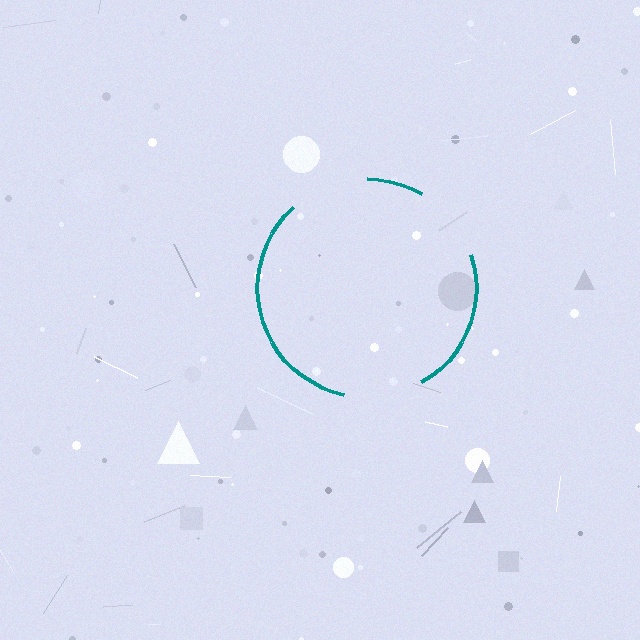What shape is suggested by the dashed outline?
The dashed outline suggests a circle.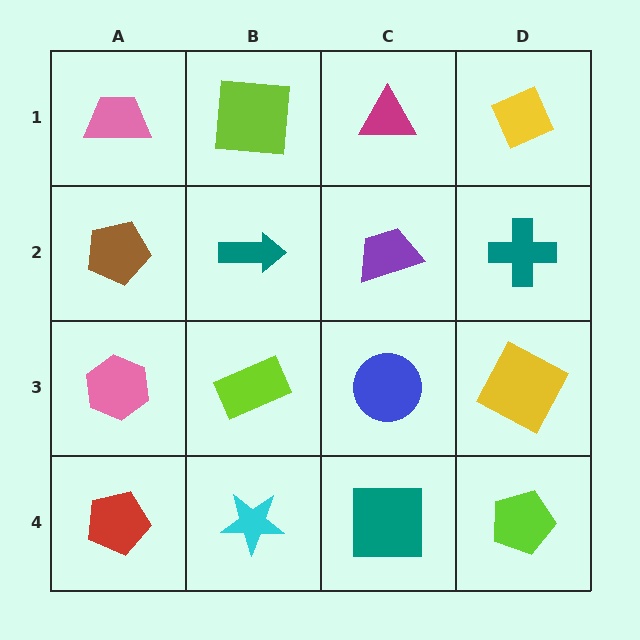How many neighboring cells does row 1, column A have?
2.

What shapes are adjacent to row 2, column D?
A yellow diamond (row 1, column D), a yellow square (row 3, column D), a purple trapezoid (row 2, column C).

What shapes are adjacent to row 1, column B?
A teal arrow (row 2, column B), a pink trapezoid (row 1, column A), a magenta triangle (row 1, column C).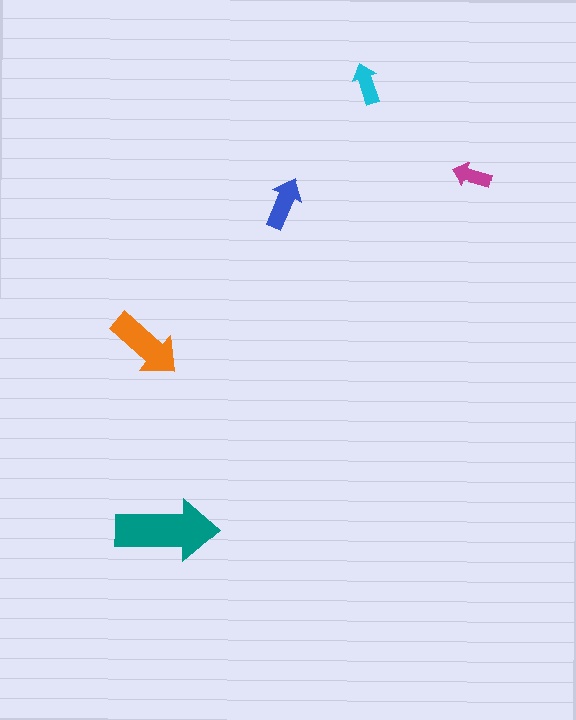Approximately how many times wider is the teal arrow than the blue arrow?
About 2 times wider.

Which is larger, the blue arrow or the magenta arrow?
The blue one.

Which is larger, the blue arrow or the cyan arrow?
The blue one.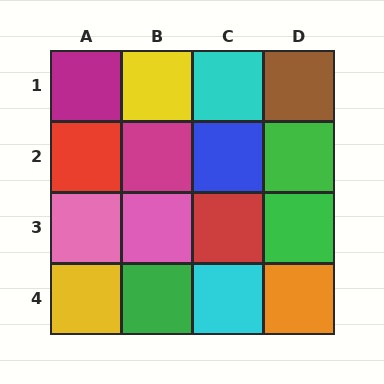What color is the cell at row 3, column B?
Pink.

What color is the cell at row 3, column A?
Pink.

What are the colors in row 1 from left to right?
Magenta, yellow, cyan, brown.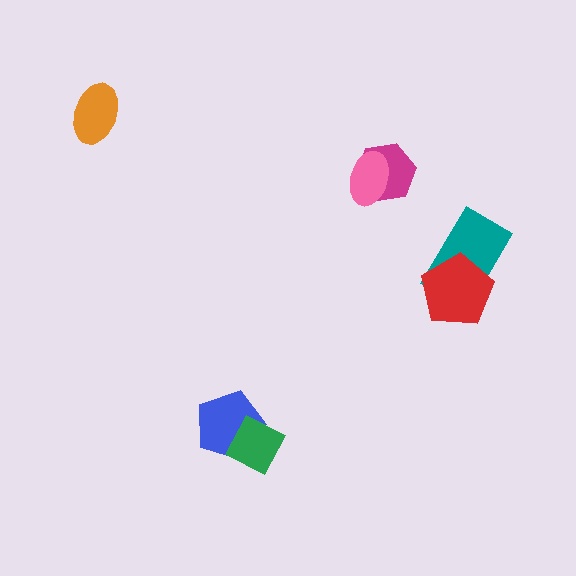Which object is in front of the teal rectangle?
The red pentagon is in front of the teal rectangle.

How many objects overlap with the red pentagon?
1 object overlaps with the red pentagon.